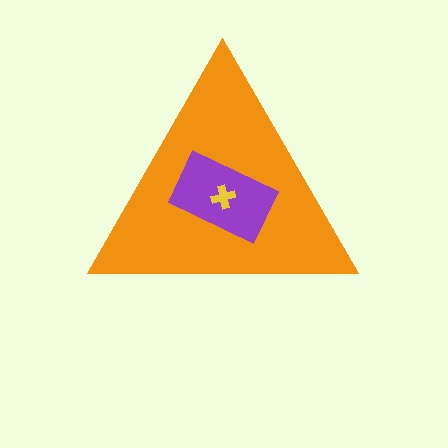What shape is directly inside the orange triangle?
The purple rectangle.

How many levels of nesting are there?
3.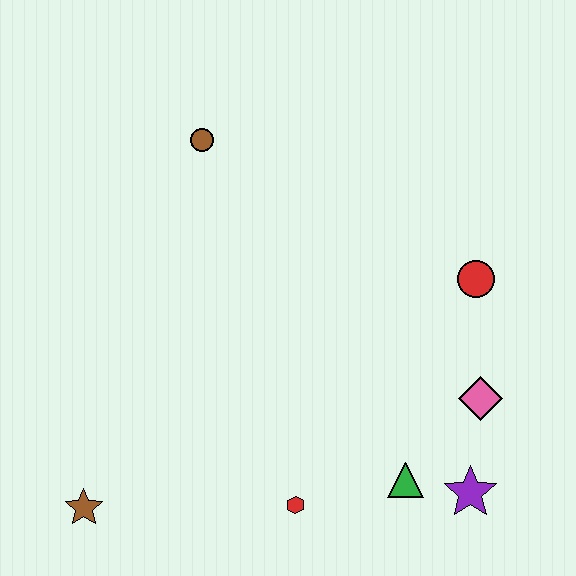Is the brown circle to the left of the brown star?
No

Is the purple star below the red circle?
Yes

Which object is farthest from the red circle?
The brown star is farthest from the red circle.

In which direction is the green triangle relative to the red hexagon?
The green triangle is to the right of the red hexagon.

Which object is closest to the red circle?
The pink diamond is closest to the red circle.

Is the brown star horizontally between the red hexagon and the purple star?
No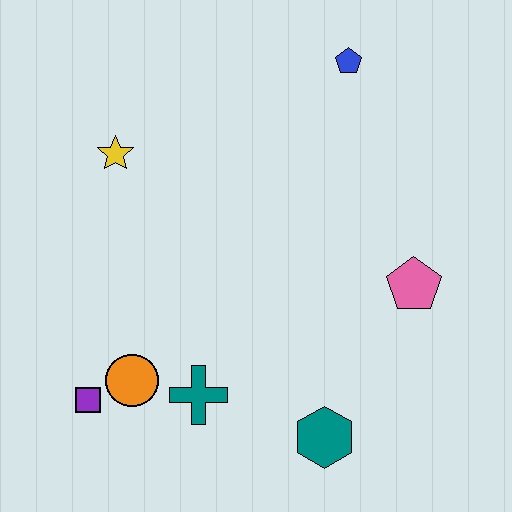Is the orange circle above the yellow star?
No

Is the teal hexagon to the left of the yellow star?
No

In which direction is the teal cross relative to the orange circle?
The teal cross is to the right of the orange circle.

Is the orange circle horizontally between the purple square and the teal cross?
Yes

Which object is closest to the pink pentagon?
The teal hexagon is closest to the pink pentagon.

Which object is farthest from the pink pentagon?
The purple square is farthest from the pink pentagon.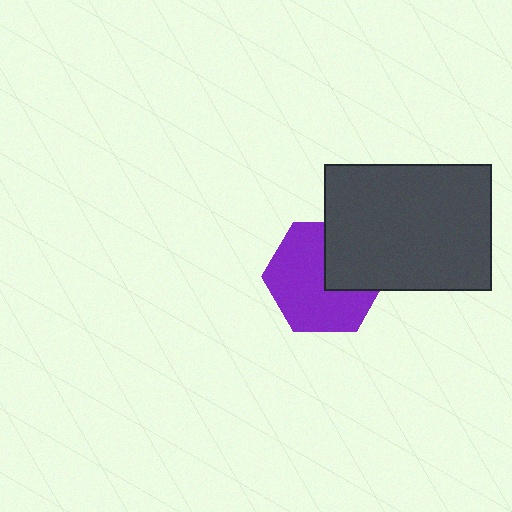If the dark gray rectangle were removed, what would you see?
You would see the complete purple hexagon.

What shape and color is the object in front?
The object in front is a dark gray rectangle.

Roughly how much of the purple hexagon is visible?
Most of it is visible (roughly 66%).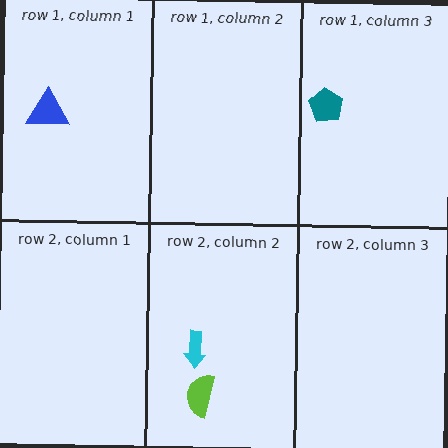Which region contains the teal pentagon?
The row 1, column 3 region.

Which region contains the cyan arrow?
The row 2, column 2 region.